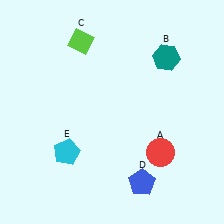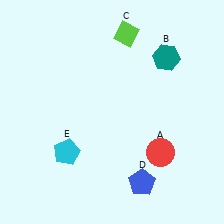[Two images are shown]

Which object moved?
The lime diamond (C) moved right.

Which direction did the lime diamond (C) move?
The lime diamond (C) moved right.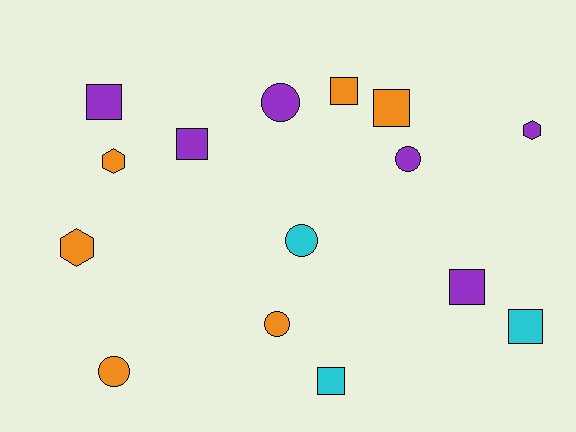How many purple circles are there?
There are 2 purple circles.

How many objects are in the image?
There are 15 objects.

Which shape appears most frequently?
Square, with 7 objects.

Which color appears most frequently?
Orange, with 6 objects.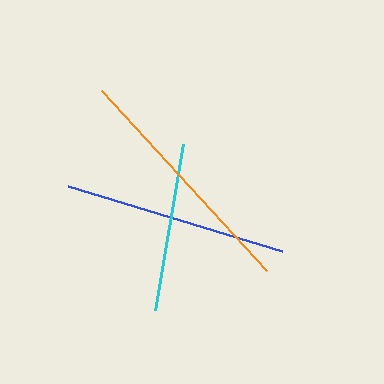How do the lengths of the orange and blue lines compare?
The orange and blue lines are approximately the same length.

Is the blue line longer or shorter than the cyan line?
The blue line is longer than the cyan line.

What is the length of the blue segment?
The blue segment is approximately 223 pixels long.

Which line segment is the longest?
The orange line is the longest at approximately 244 pixels.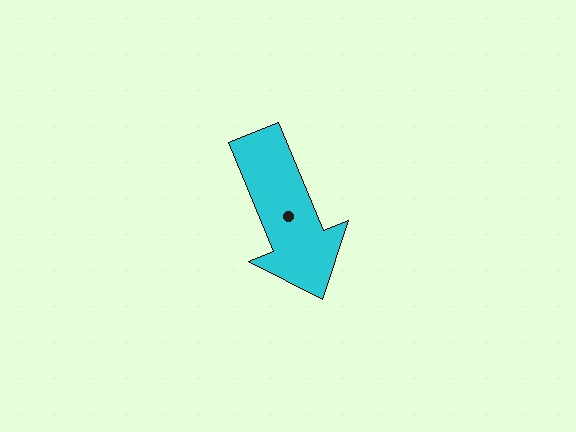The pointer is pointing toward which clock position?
Roughly 5 o'clock.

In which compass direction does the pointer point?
South.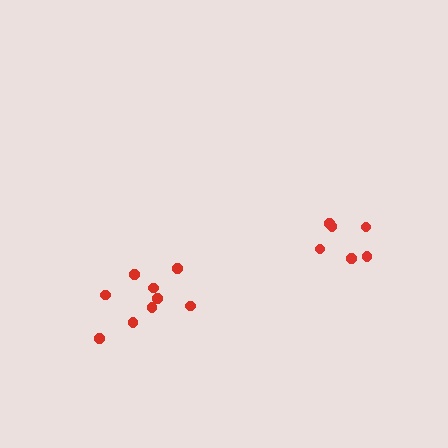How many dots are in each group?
Group 1: 6 dots, Group 2: 9 dots (15 total).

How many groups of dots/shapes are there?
There are 2 groups.